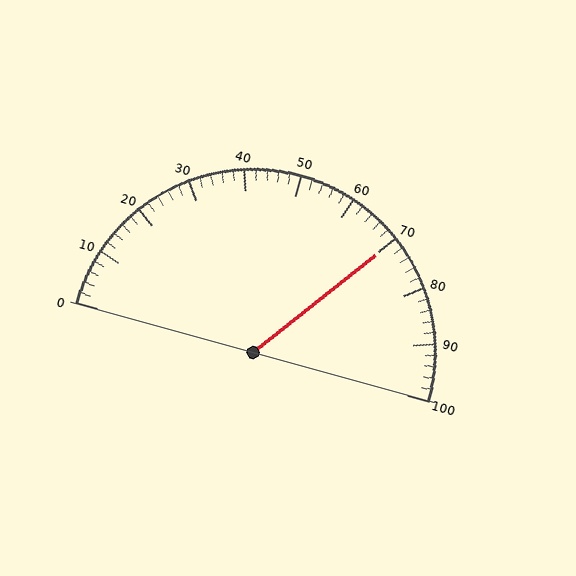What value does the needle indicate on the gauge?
The needle indicates approximately 70.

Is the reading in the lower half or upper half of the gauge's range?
The reading is in the upper half of the range (0 to 100).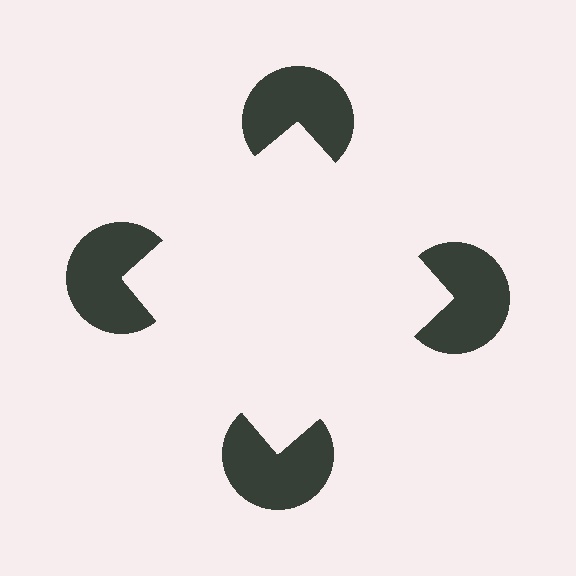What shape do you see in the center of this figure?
An illusory square — its edges are inferred from the aligned wedge cuts in the pac-man discs, not physically drawn.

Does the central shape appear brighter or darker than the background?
It typically appears slightly brighter than the background, even though no actual brightness change is drawn.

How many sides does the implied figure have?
4 sides.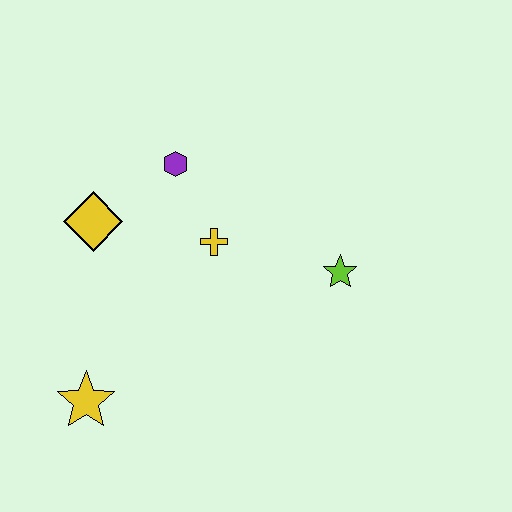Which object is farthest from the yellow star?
The lime star is farthest from the yellow star.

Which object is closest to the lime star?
The yellow cross is closest to the lime star.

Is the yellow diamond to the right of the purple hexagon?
No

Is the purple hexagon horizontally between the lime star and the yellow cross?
No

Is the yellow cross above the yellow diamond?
No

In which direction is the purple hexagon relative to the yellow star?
The purple hexagon is above the yellow star.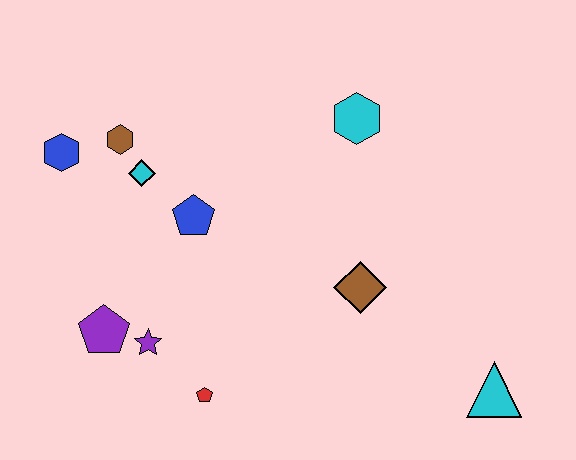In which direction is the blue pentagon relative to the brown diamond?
The blue pentagon is to the left of the brown diamond.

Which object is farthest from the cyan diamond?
The cyan triangle is farthest from the cyan diamond.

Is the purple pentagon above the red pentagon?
Yes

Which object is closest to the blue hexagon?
The brown hexagon is closest to the blue hexagon.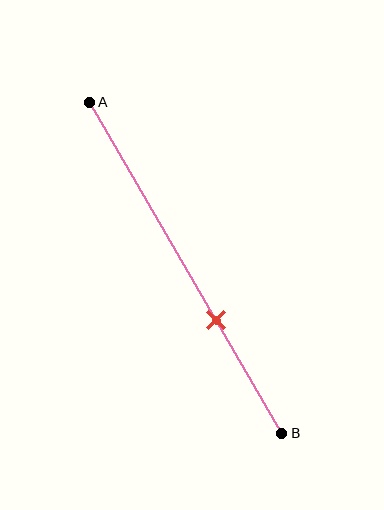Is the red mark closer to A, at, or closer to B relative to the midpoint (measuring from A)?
The red mark is closer to point B than the midpoint of segment AB.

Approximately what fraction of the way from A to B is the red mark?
The red mark is approximately 65% of the way from A to B.